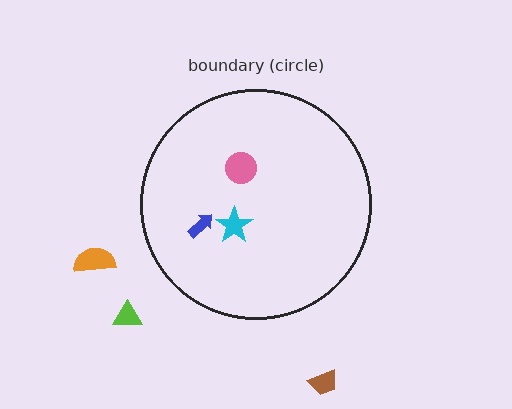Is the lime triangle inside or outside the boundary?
Outside.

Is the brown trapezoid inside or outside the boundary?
Outside.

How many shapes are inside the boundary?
3 inside, 3 outside.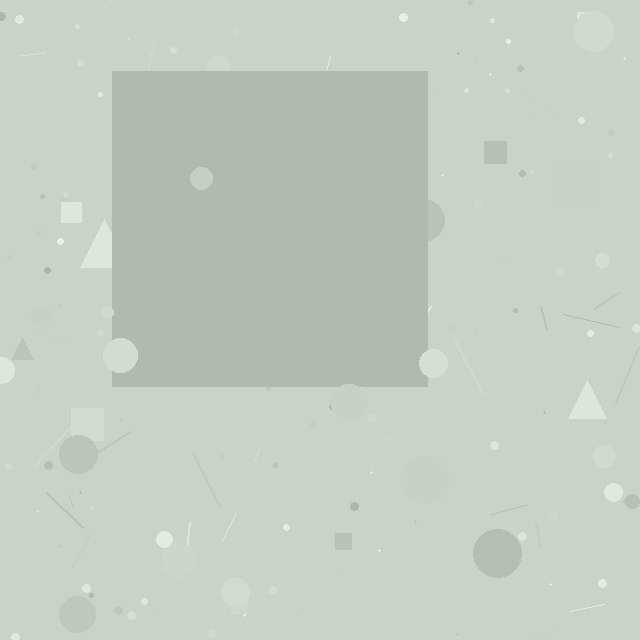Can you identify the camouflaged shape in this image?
The camouflaged shape is a square.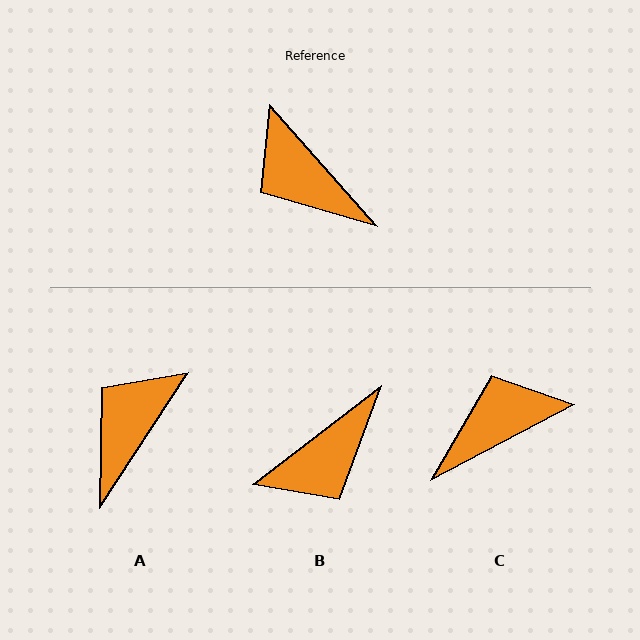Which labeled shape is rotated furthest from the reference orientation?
C, about 104 degrees away.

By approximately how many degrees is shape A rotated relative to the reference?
Approximately 75 degrees clockwise.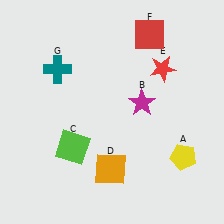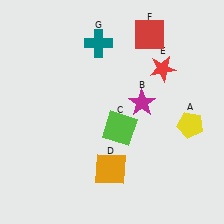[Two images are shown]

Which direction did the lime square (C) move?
The lime square (C) moved right.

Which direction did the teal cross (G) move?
The teal cross (G) moved right.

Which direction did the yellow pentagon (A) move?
The yellow pentagon (A) moved up.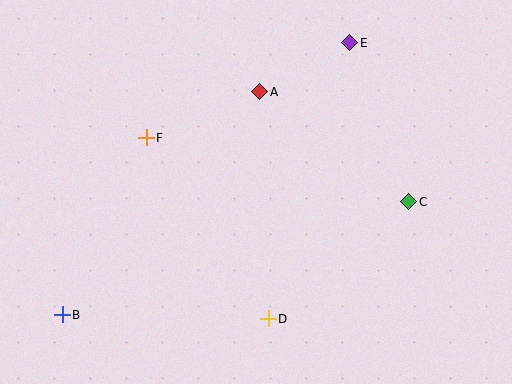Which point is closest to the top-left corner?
Point F is closest to the top-left corner.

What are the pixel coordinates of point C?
Point C is at (409, 202).